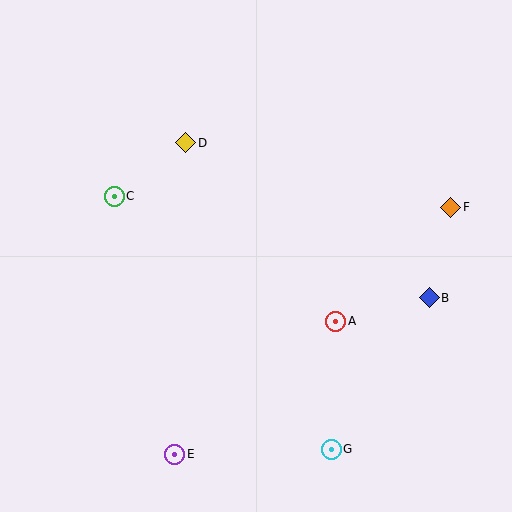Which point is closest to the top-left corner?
Point C is closest to the top-left corner.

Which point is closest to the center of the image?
Point A at (336, 321) is closest to the center.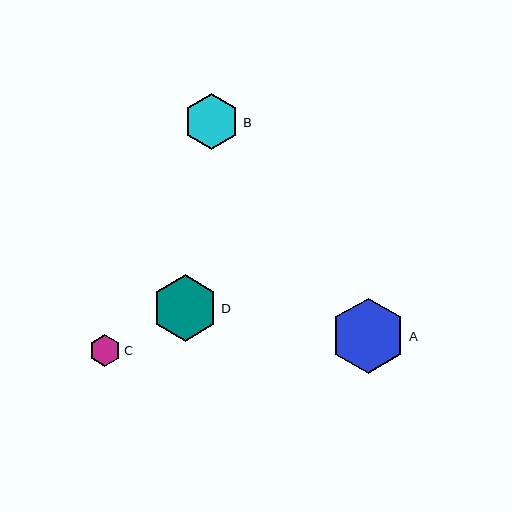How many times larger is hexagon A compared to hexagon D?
Hexagon A is approximately 1.1 times the size of hexagon D.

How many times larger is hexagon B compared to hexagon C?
Hexagon B is approximately 1.7 times the size of hexagon C.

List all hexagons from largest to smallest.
From largest to smallest: A, D, B, C.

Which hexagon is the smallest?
Hexagon C is the smallest with a size of approximately 32 pixels.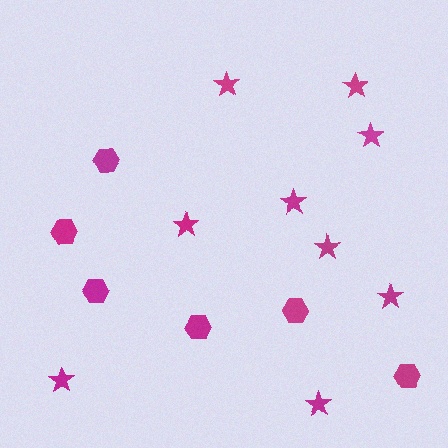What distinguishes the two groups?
There are 2 groups: one group of stars (9) and one group of hexagons (6).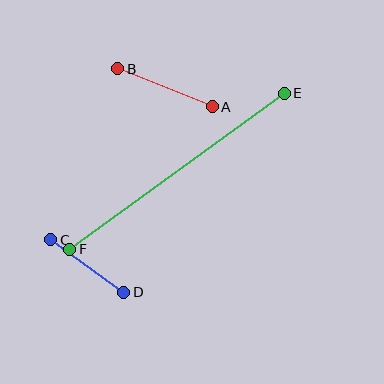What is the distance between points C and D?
The distance is approximately 90 pixels.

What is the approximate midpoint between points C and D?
The midpoint is at approximately (87, 266) pixels.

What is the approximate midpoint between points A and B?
The midpoint is at approximately (165, 88) pixels.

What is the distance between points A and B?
The distance is approximately 102 pixels.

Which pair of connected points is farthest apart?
Points E and F are farthest apart.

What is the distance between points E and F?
The distance is approximately 265 pixels.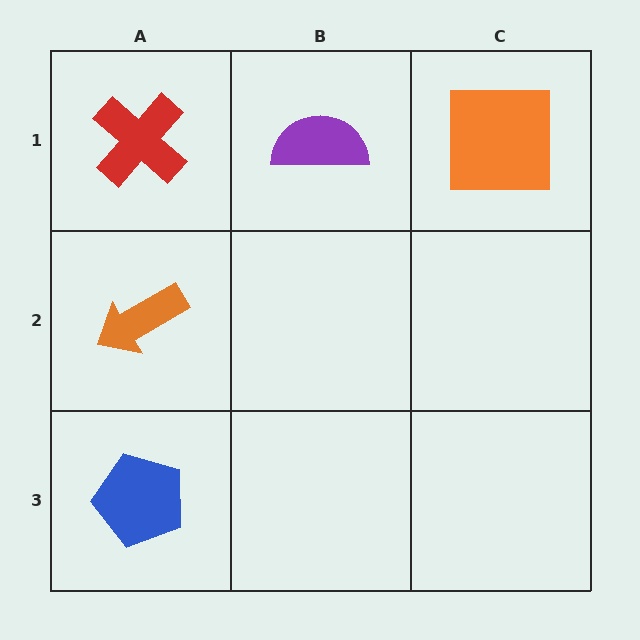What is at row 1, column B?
A purple semicircle.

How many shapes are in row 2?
1 shape.